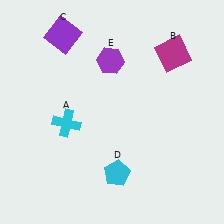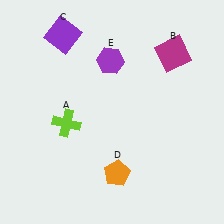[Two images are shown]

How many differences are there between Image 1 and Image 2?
There are 2 differences between the two images.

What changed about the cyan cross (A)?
In Image 1, A is cyan. In Image 2, it changed to lime.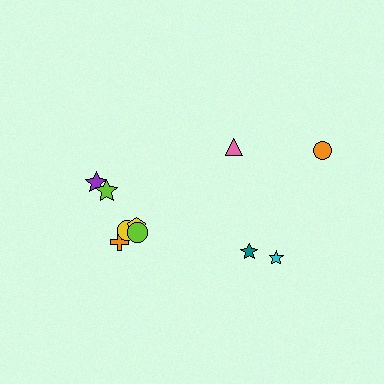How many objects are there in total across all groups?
There are 10 objects.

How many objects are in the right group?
There are 4 objects.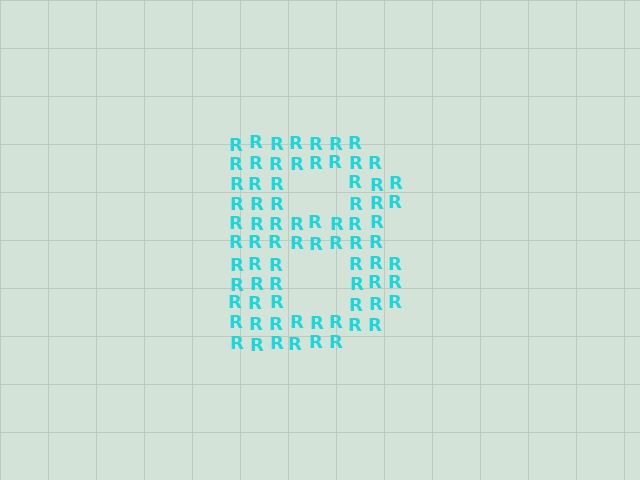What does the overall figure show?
The overall figure shows the letter B.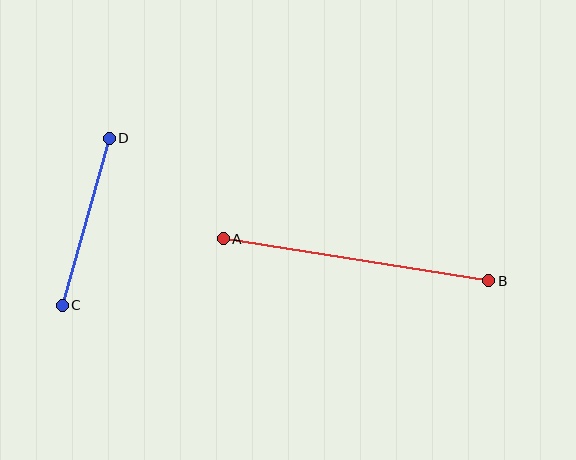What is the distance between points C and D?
The distance is approximately 173 pixels.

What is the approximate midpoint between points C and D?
The midpoint is at approximately (86, 222) pixels.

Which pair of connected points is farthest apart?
Points A and B are farthest apart.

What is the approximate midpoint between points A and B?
The midpoint is at approximately (356, 260) pixels.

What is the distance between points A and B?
The distance is approximately 268 pixels.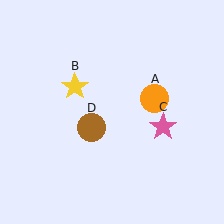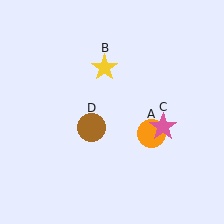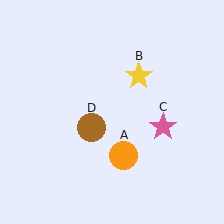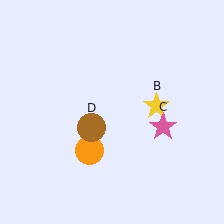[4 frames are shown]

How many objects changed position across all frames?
2 objects changed position: orange circle (object A), yellow star (object B).